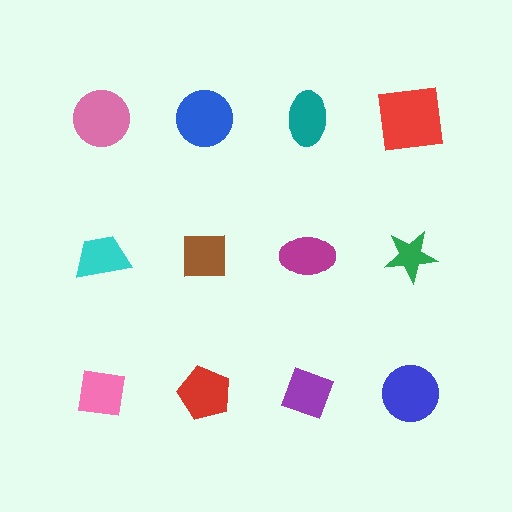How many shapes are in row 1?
4 shapes.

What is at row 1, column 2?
A blue circle.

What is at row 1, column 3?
A teal ellipse.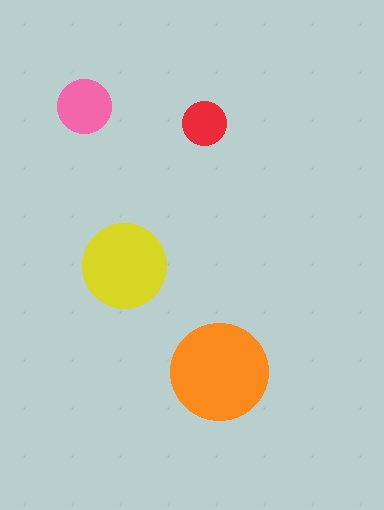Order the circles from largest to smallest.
the orange one, the yellow one, the pink one, the red one.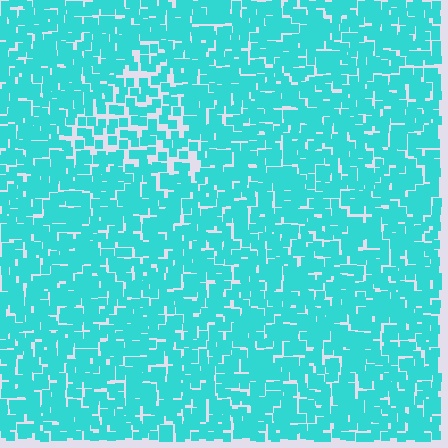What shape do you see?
I see a triangle.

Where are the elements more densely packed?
The elements are more densely packed outside the triangle boundary.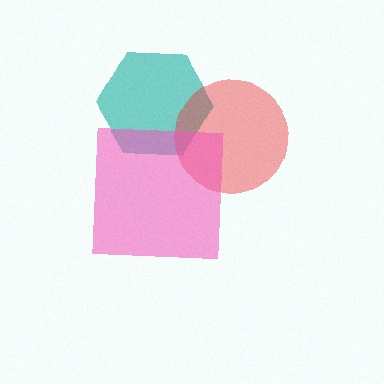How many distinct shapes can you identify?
There are 3 distinct shapes: a teal hexagon, a red circle, a pink square.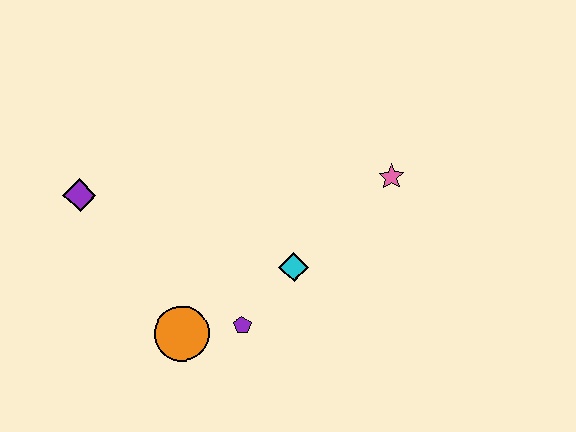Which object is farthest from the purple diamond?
The pink star is farthest from the purple diamond.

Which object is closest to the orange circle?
The purple pentagon is closest to the orange circle.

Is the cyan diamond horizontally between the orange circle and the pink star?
Yes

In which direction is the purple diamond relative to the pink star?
The purple diamond is to the left of the pink star.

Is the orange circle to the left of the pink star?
Yes